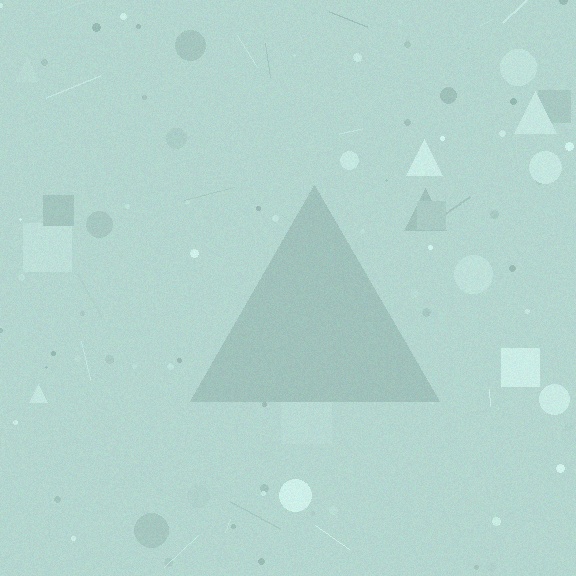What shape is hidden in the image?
A triangle is hidden in the image.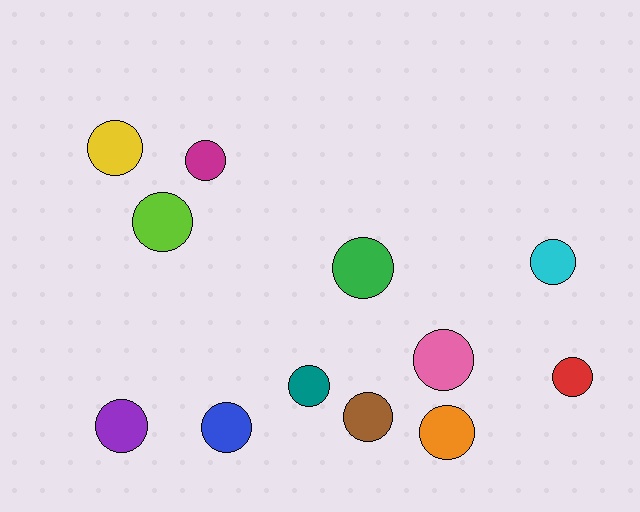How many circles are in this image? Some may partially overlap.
There are 12 circles.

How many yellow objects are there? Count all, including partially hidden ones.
There is 1 yellow object.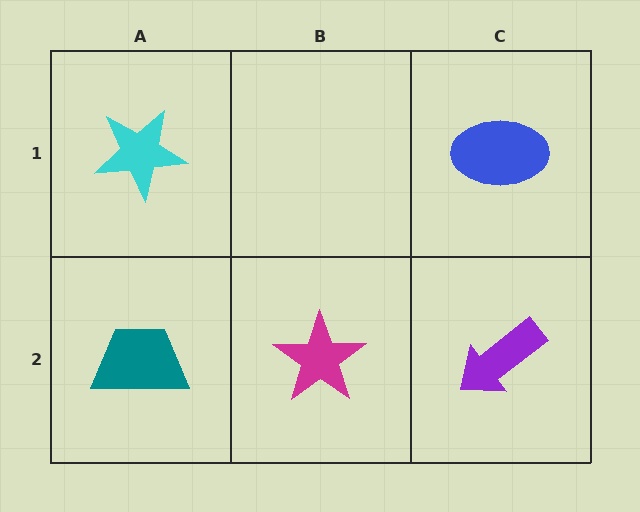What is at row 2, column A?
A teal trapezoid.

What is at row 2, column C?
A purple arrow.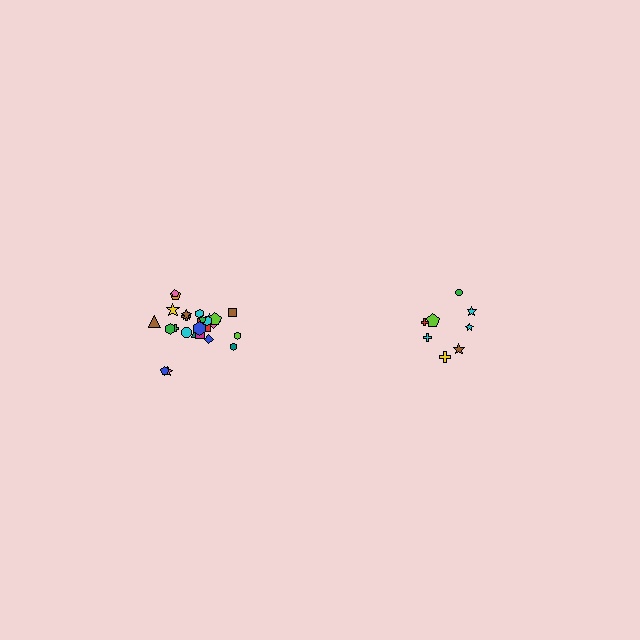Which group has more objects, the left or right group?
The left group.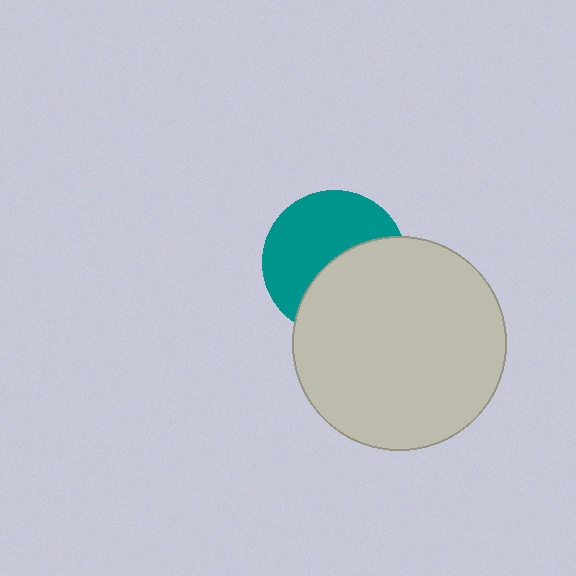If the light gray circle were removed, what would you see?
You would see the complete teal circle.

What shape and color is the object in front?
The object in front is a light gray circle.